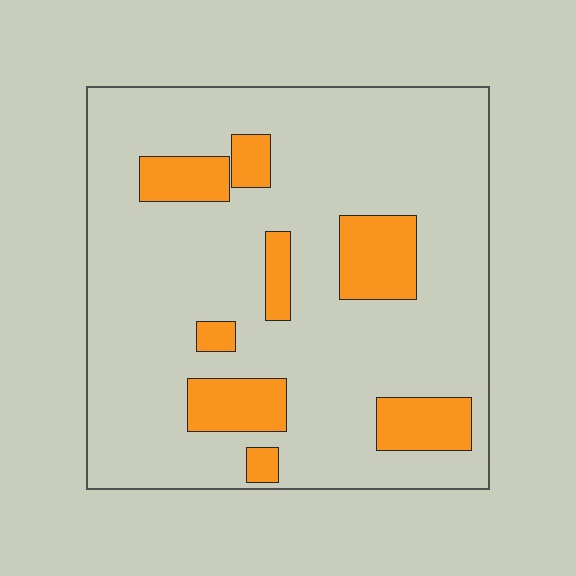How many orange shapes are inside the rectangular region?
8.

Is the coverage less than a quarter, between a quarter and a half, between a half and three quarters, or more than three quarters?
Less than a quarter.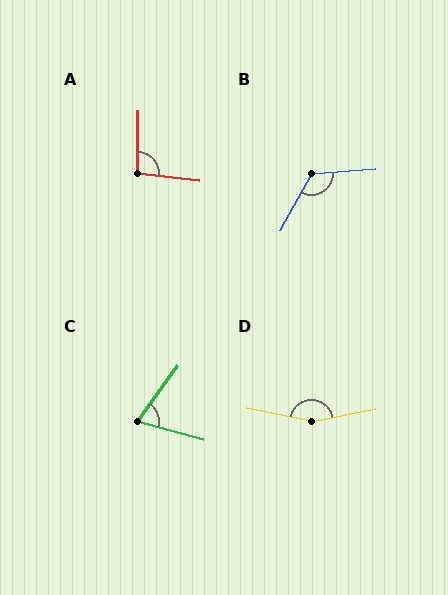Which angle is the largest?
D, at approximately 158 degrees.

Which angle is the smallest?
C, at approximately 69 degrees.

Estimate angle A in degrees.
Approximately 95 degrees.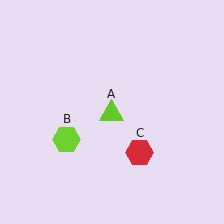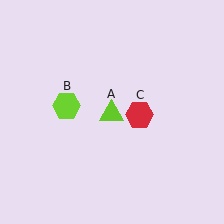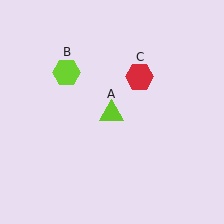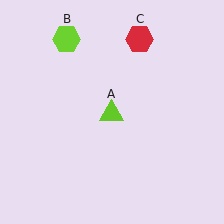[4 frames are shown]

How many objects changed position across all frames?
2 objects changed position: lime hexagon (object B), red hexagon (object C).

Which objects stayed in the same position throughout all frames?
Lime triangle (object A) remained stationary.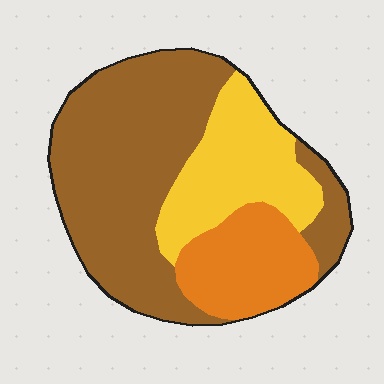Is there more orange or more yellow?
Yellow.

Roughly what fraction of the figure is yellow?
Yellow takes up about one quarter (1/4) of the figure.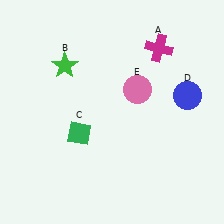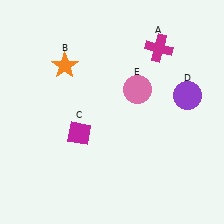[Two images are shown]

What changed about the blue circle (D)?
In Image 1, D is blue. In Image 2, it changed to purple.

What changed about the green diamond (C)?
In Image 1, C is green. In Image 2, it changed to magenta.